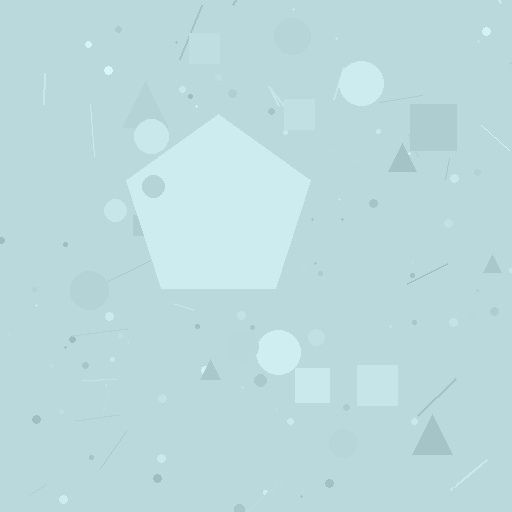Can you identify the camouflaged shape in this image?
The camouflaged shape is a pentagon.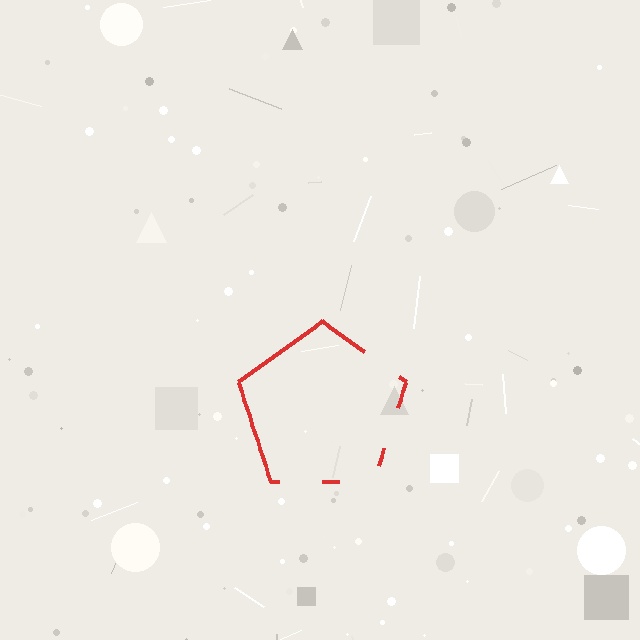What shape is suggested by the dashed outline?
The dashed outline suggests a pentagon.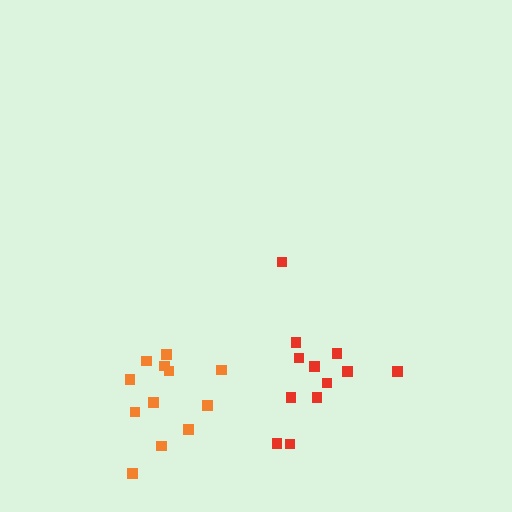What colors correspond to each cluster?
The clusters are colored: red, orange.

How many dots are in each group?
Group 1: 12 dots, Group 2: 12 dots (24 total).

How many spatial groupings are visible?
There are 2 spatial groupings.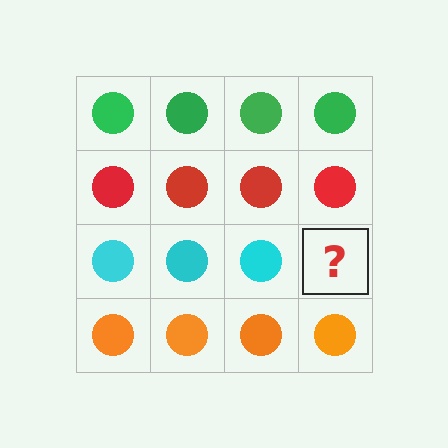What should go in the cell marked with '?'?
The missing cell should contain a cyan circle.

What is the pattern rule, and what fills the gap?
The rule is that each row has a consistent color. The gap should be filled with a cyan circle.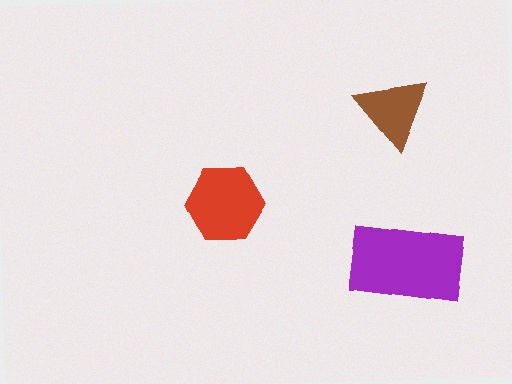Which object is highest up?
The brown triangle is topmost.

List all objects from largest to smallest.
The purple rectangle, the red hexagon, the brown triangle.